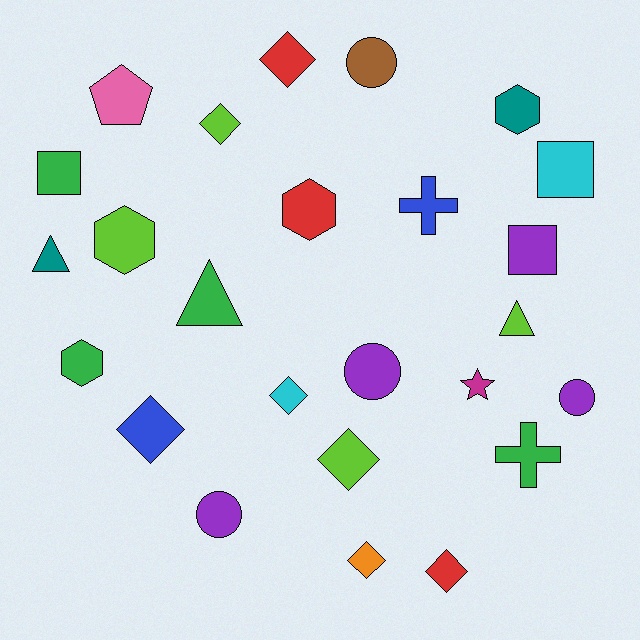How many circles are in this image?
There are 4 circles.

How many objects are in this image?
There are 25 objects.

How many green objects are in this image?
There are 4 green objects.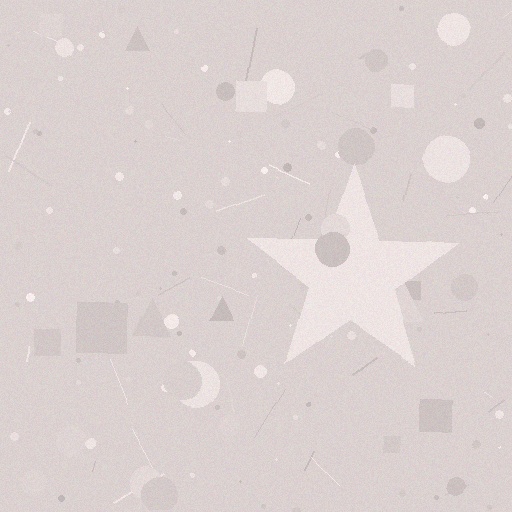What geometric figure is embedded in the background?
A star is embedded in the background.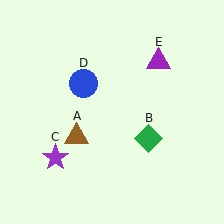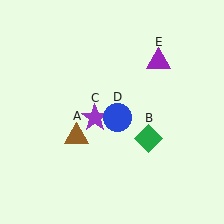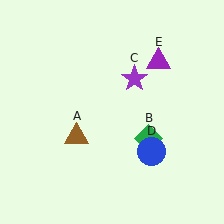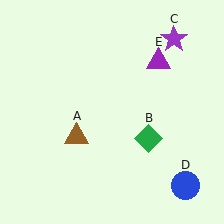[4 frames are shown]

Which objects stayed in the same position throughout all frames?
Brown triangle (object A) and green diamond (object B) and purple triangle (object E) remained stationary.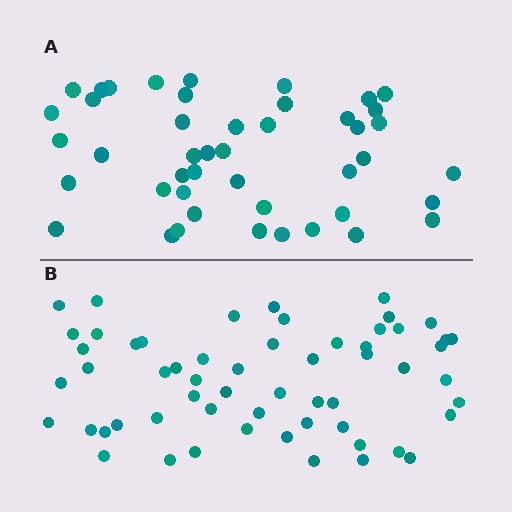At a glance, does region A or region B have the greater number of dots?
Region B (the bottom region) has more dots.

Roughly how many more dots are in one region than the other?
Region B has approximately 15 more dots than region A.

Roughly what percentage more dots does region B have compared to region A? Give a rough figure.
About 30% more.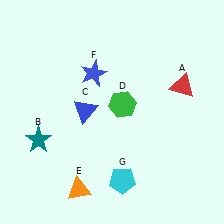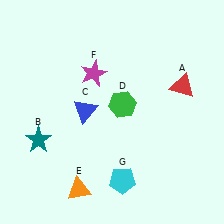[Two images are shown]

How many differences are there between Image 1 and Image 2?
There is 1 difference between the two images.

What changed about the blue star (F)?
In Image 1, F is blue. In Image 2, it changed to magenta.